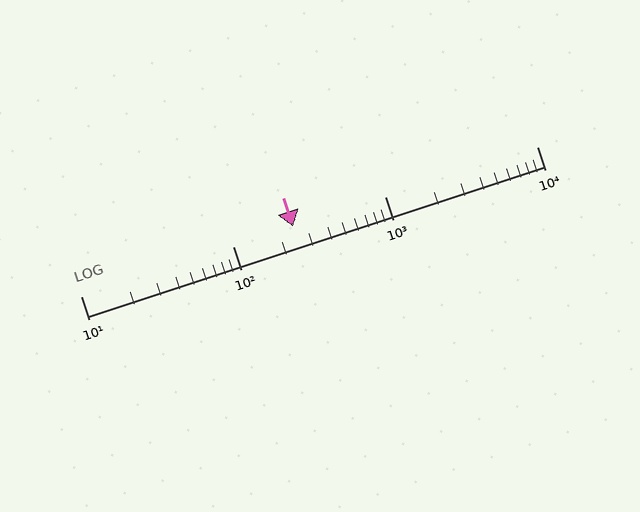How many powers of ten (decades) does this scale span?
The scale spans 3 decades, from 10 to 10000.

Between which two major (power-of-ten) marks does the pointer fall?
The pointer is between 100 and 1000.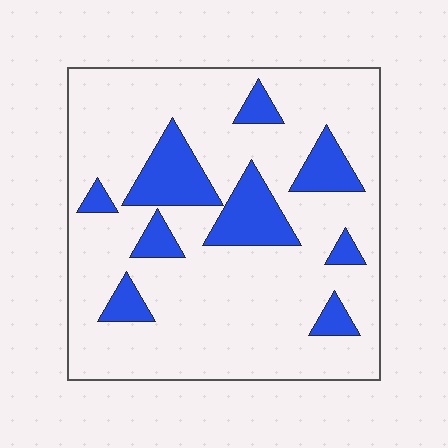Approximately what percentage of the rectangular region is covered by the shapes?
Approximately 20%.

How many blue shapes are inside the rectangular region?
9.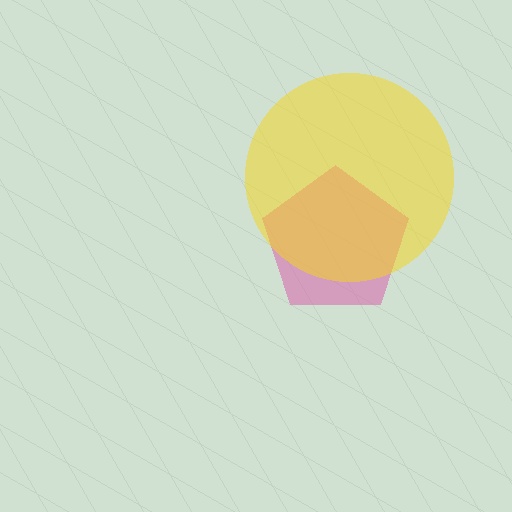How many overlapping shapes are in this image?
There are 2 overlapping shapes in the image.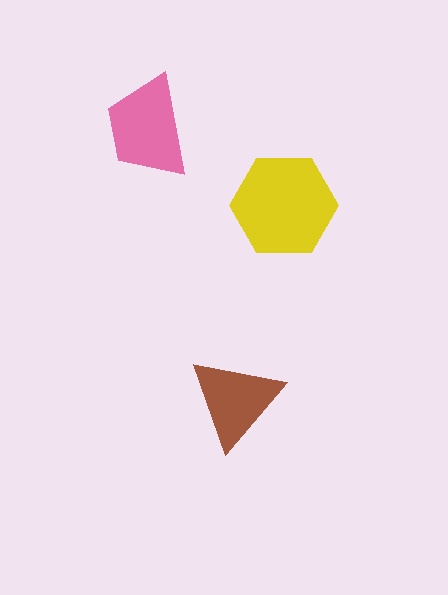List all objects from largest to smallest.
The yellow hexagon, the pink trapezoid, the brown triangle.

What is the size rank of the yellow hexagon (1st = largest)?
1st.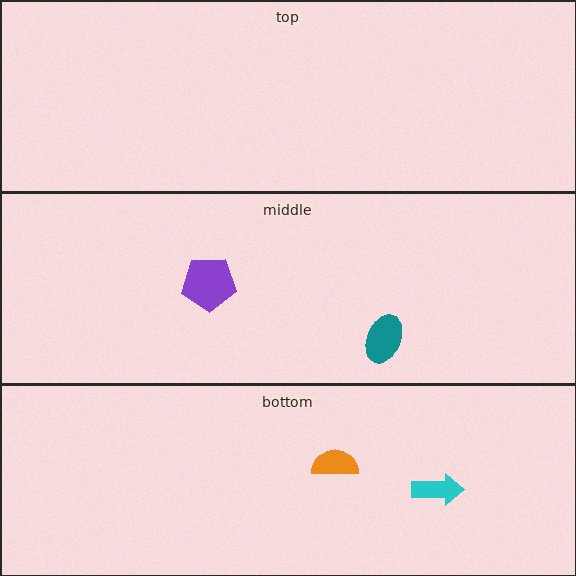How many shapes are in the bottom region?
2.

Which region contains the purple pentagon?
The middle region.